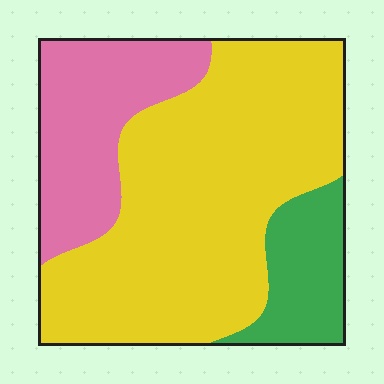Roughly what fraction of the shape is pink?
Pink takes up less than a quarter of the shape.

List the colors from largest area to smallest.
From largest to smallest: yellow, pink, green.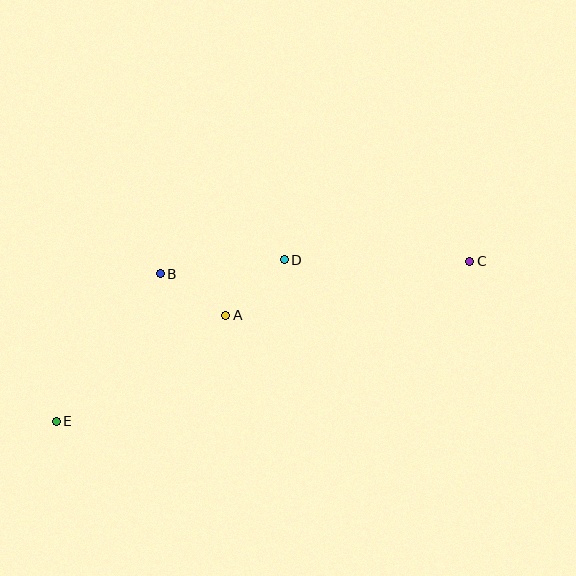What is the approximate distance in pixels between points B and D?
The distance between B and D is approximately 125 pixels.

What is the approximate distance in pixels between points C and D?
The distance between C and D is approximately 186 pixels.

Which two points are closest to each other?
Points A and B are closest to each other.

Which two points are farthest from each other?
Points C and E are farthest from each other.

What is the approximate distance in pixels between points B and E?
The distance between B and E is approximately 180 pixels.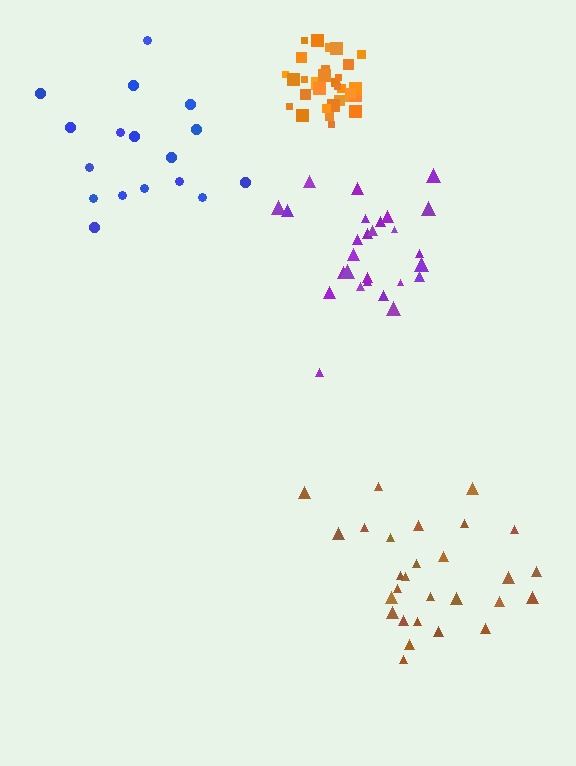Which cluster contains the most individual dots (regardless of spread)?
Orange (31).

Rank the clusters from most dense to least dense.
orange, purple, brown, blue.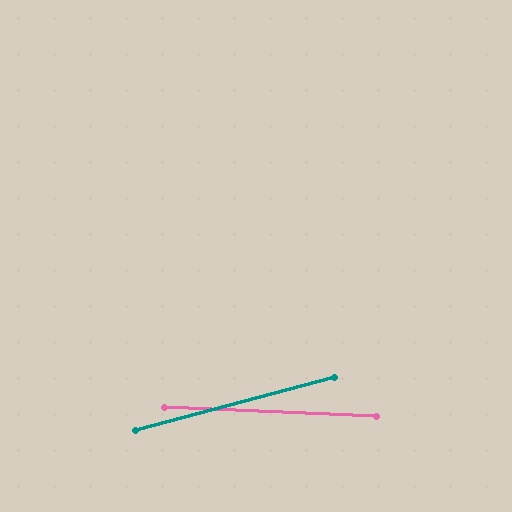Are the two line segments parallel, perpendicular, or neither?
Neither parallel nor perpendicular — they differ by about 17°.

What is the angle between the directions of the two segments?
Approximately 17 degrees.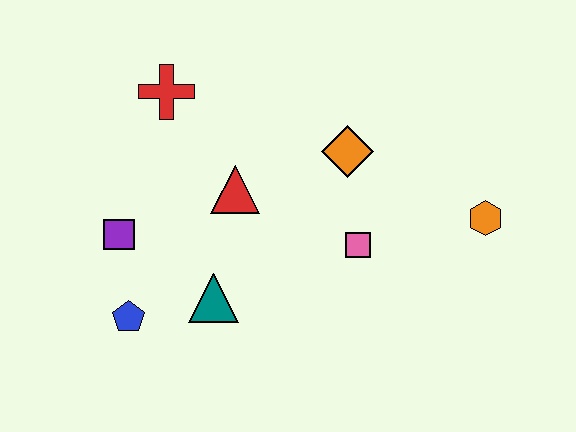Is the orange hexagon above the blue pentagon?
Yes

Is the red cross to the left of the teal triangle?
Yes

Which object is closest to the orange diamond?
The pink square is closest to the orange diamond.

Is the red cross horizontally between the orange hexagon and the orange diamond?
No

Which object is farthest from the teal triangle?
The orange hexagon is farthest from the teal triangle.